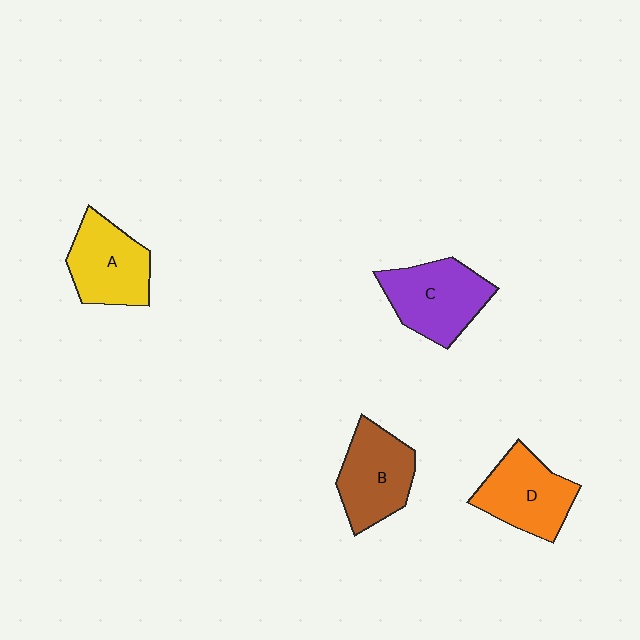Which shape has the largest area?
Shape C (purple).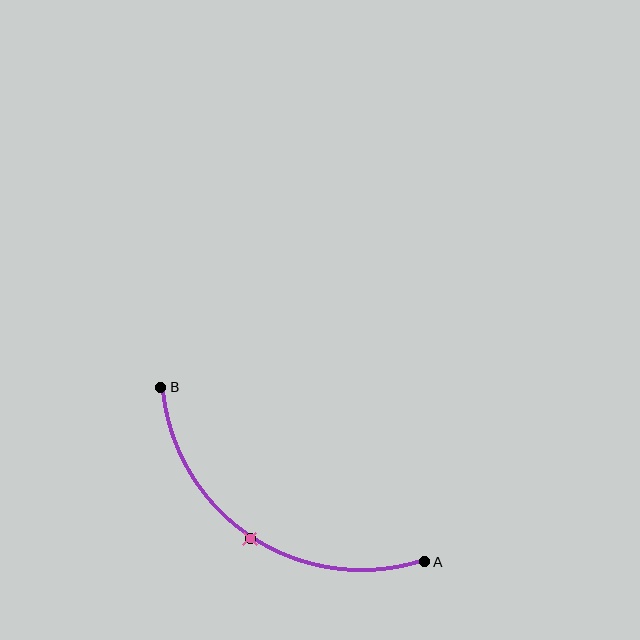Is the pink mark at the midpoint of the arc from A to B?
Yes. The pink mark lies on the arc at equal arc-length from both A and B — it is the arc midpoint.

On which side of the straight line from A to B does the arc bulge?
The arc bulges below the straight line connecting A and B.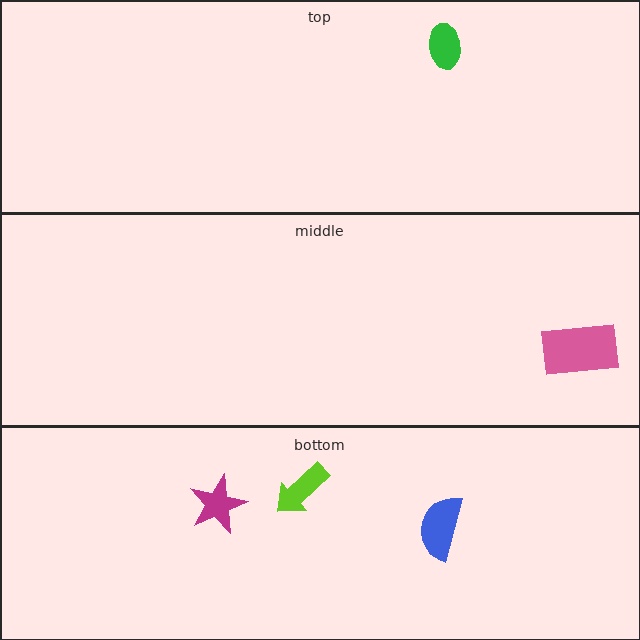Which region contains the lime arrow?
The bottom region.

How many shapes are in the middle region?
1.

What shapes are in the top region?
The green ellipse.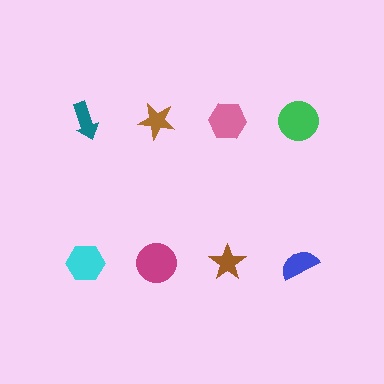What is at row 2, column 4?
A blue semicircle.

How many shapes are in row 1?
4 shapes.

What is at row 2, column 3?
A brown star.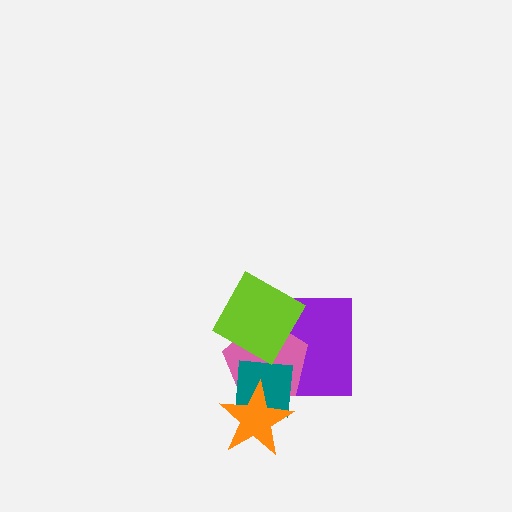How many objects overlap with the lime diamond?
2 objects overlap with the lime diamond.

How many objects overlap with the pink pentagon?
4 objects overlap with the pink pentagon.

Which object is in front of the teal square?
The orange star is in front of the teal square.